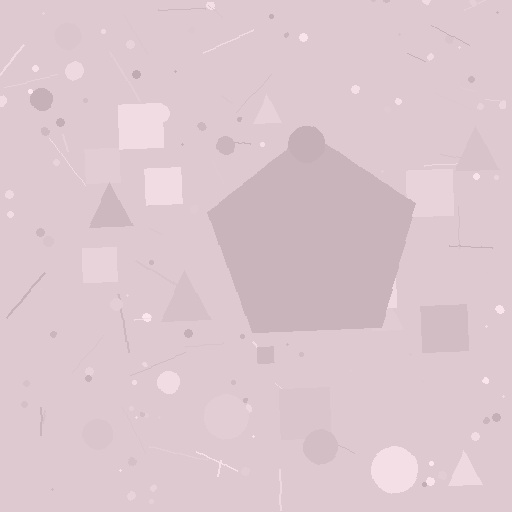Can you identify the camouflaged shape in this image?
The camouflaged shape is a pentagon.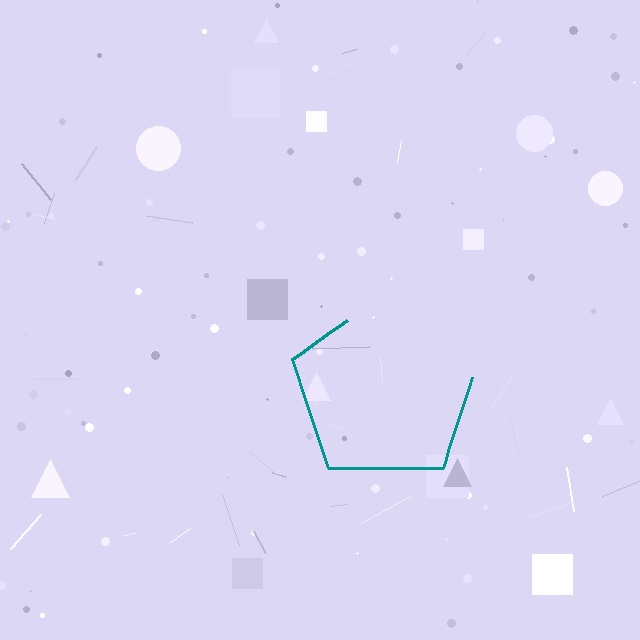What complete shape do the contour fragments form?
The contour fragments form a pentagon.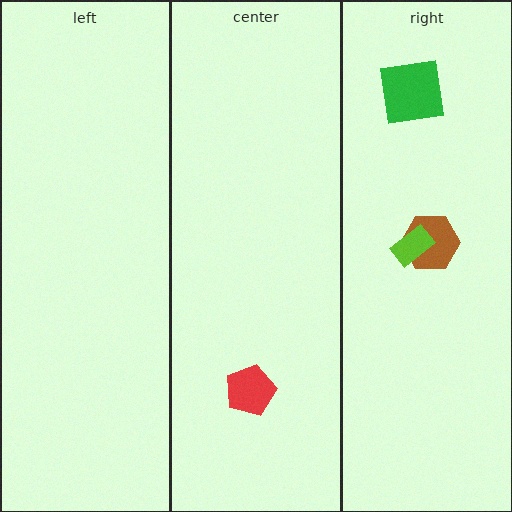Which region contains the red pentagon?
The center region.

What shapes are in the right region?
The brown hexagon, the lime rectangle, the green square.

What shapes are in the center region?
The red pentagon.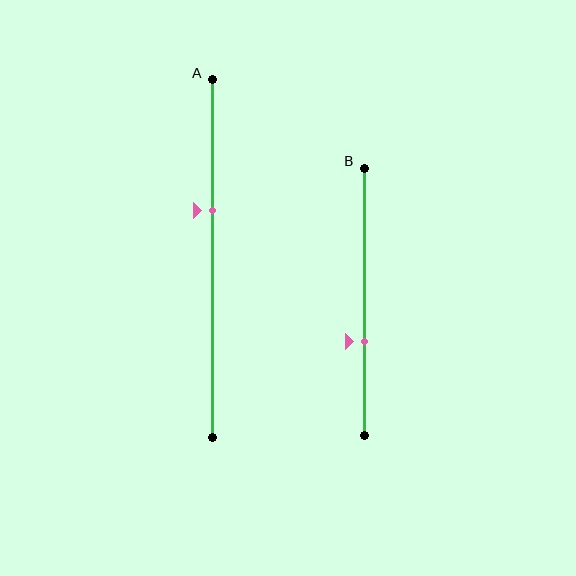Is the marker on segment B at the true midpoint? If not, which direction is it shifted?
No, the marker on segment B is shifted downward by about 15% of the segment length.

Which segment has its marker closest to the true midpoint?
Segment A has its marker closest to the true midpoint.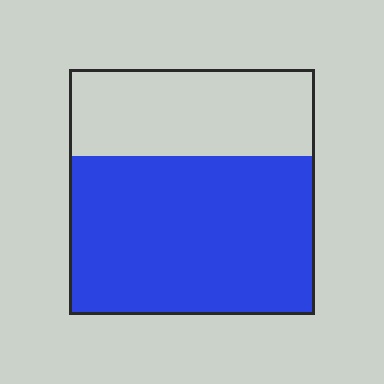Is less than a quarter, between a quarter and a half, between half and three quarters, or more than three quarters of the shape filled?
Between half and three quarters.